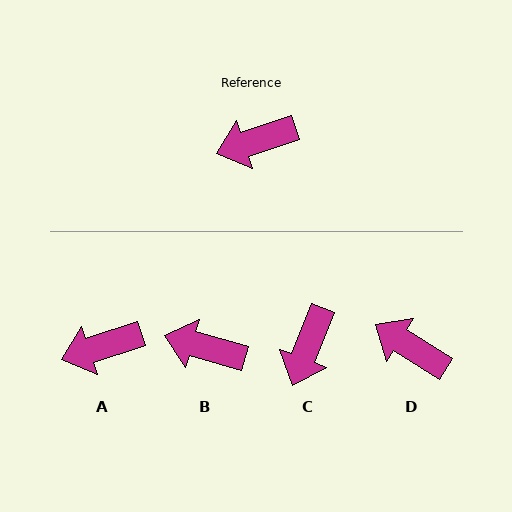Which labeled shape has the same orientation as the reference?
A.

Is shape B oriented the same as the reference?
No, it is off by about 35 degrees.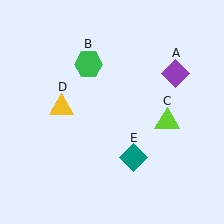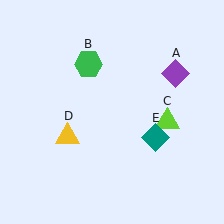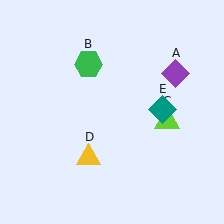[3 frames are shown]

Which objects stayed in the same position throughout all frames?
Purple diamond (object A) and green hexagon (object B) and lime triangle (object C) remained stationary.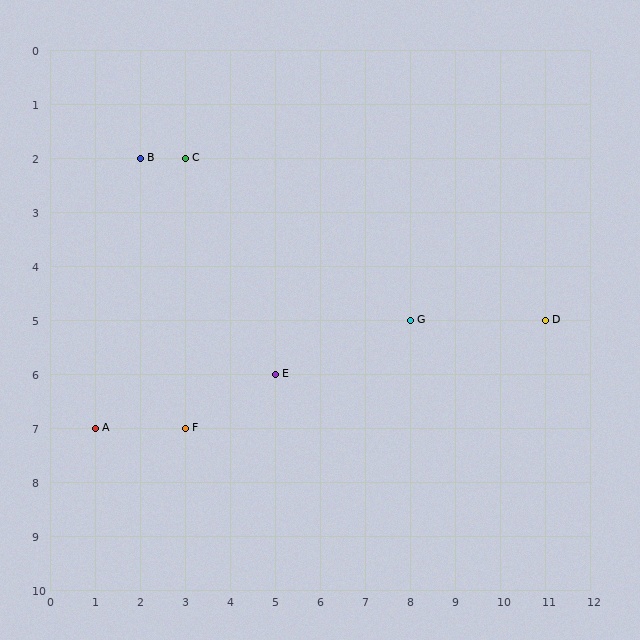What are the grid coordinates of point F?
Point F is at grid coordinates (3, 7).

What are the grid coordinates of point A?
Point A is at grid coordinates (1, 7).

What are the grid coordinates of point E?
Point E is at grid coordinates (5, 6).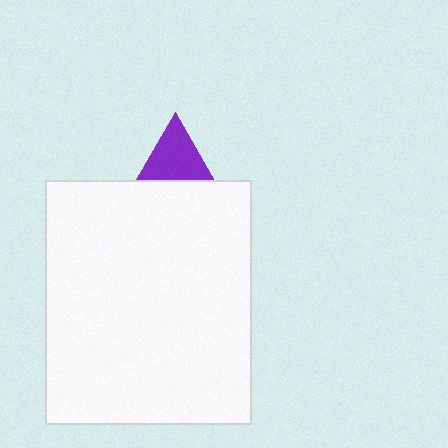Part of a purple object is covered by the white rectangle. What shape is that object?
It is a triangle.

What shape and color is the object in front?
The object in front is a white rectangle.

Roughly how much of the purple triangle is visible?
A small part of it is visible (roughly 35%).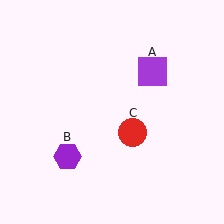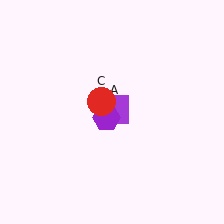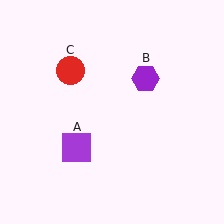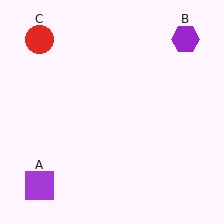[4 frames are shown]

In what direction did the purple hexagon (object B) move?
The purple hexagon (object B) moved up and to the right.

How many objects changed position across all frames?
3 objects changed position: purple square (object A), purple hexagon (object B), red circle (object C).